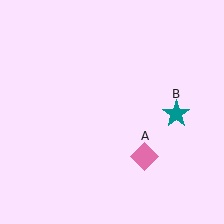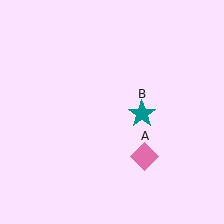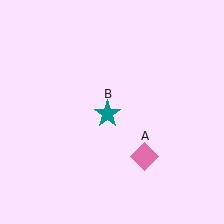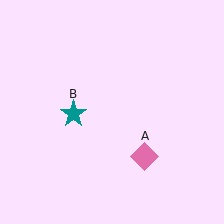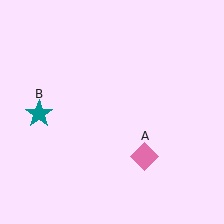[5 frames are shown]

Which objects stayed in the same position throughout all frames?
Pink diamond (object A) remained stationary.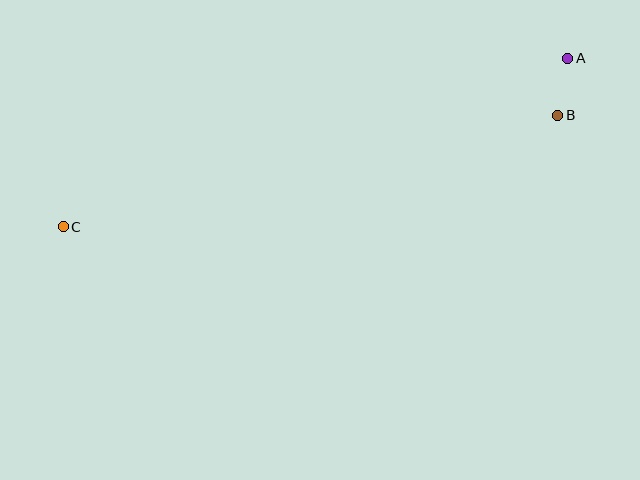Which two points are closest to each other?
Points A and B are closest to each other.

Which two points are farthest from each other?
Points A and C are farthest from each other.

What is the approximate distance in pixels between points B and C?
The distance between B and C is approximately 507 pixels.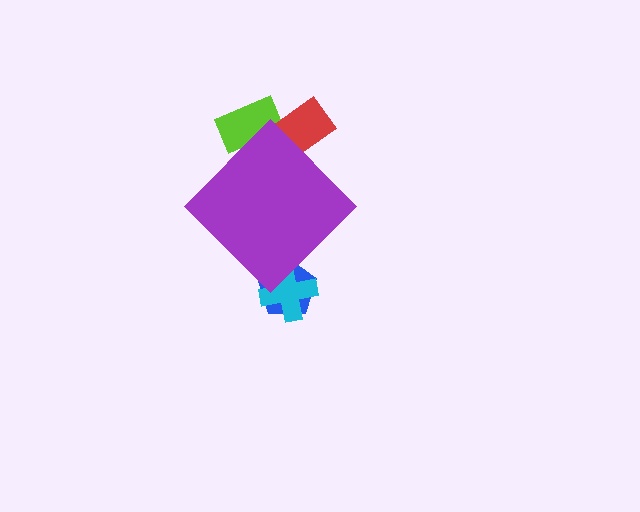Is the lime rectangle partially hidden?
Yes, the lime rectangle is partially hidden behind the purple diamond.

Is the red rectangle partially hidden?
Yes, the red rectangle is partially hidden behind the purple diamond.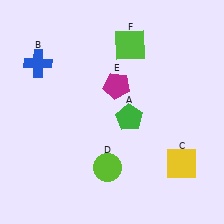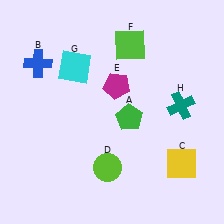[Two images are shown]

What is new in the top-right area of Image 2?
A teal cross (H) was added in the top-right area of Image 2.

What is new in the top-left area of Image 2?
A cyan square (G) was added in the top-left area of Image 2.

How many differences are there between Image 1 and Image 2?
There are 2 differences between the two images.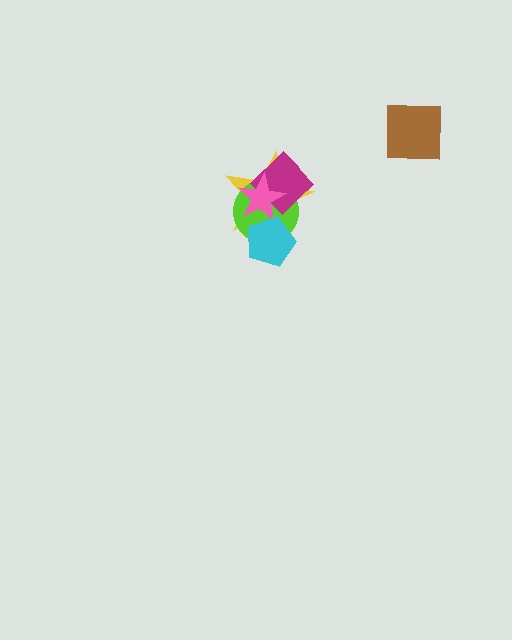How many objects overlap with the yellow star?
4 objects overlap with the yellow star.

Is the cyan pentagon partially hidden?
No, no other shape covers it.